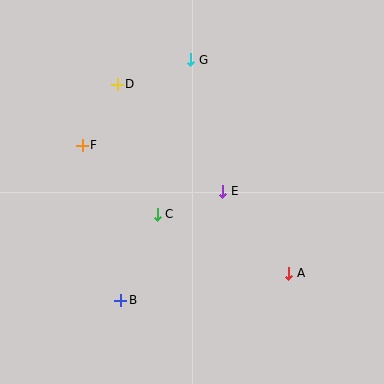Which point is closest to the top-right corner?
Point G is closest to the top-right corner.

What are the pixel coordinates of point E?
Point E is at (223, 191).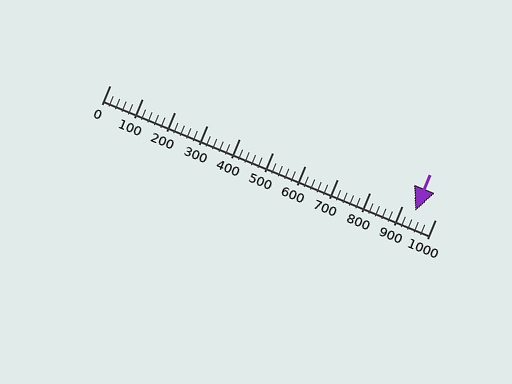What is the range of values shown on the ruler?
The ruler shows values from 0 to 1000.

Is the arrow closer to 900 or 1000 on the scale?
The arrow is closer to 900.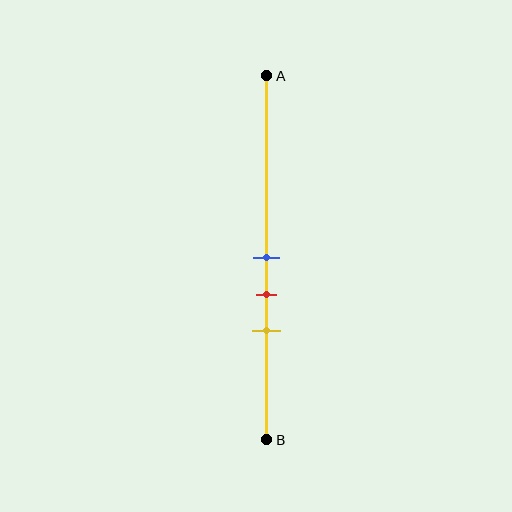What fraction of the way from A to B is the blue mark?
The blue mark is approximately 50% (0.5) of the way from A to B.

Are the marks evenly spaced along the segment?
Yes, the marks are approximately evenly spaced.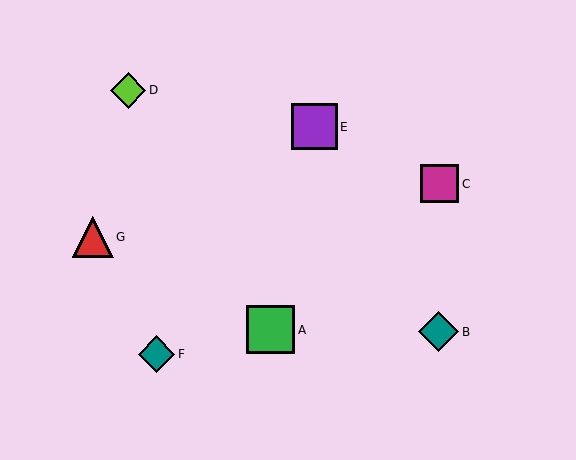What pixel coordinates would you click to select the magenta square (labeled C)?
Click at (440, 184) to select the magenta square C.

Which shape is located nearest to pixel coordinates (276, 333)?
The green square (labeled A) at (271, 330) is nearest to that location.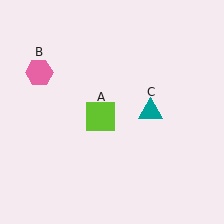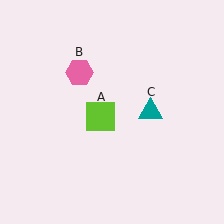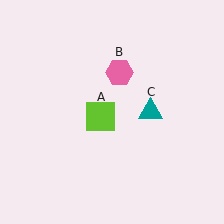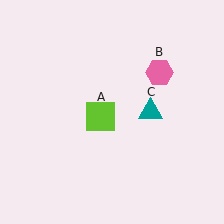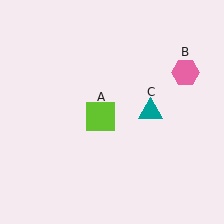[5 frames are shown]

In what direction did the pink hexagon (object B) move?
The pink hexagon (object B) moved right.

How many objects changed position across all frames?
1 object changed position: pink hexagon (object B).